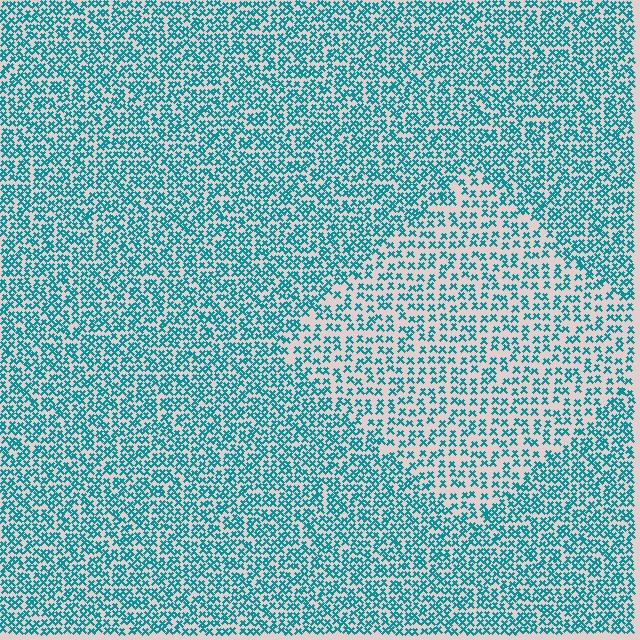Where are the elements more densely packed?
The elements are more densely packed outside the diamond boundary.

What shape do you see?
I see a diamond.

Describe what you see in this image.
The image contains small teal elements arranged at two different densities. A diamond-shaped region is visible where the elements are less densely packed than the surrounding area.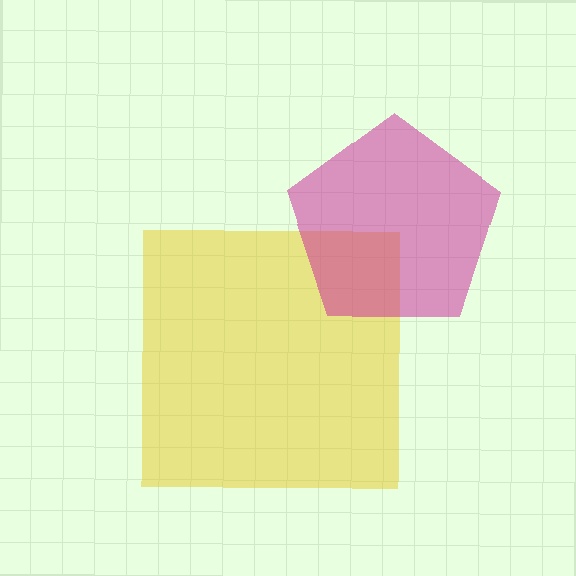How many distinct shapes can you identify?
There are 2 distinct shapes: a yellow square, a magenta pentagon.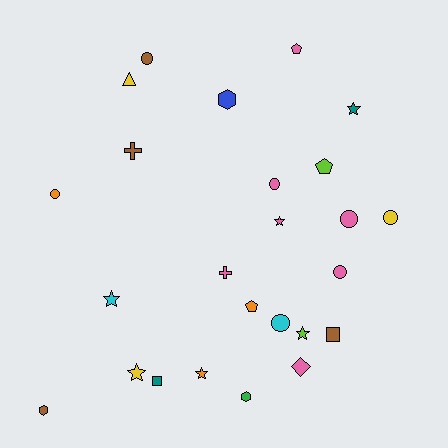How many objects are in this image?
There are 25 objects.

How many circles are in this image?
There are 7 circles.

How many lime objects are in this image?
There are 2 lime objects.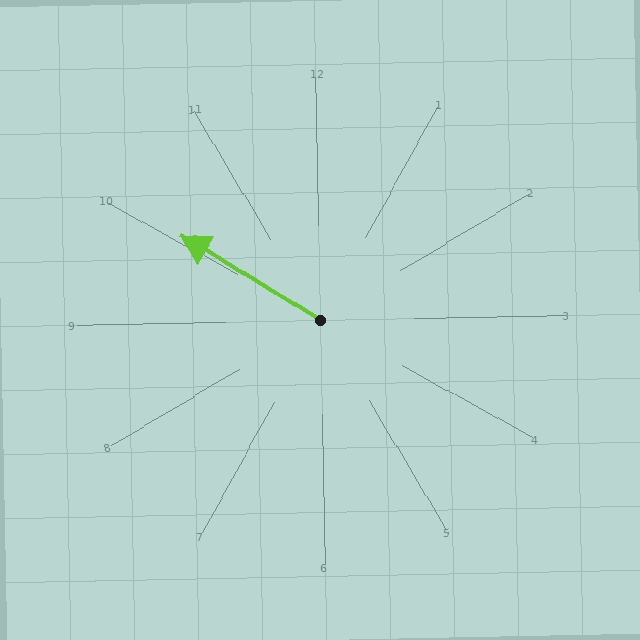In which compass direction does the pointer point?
Northwest.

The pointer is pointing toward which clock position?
Roughly 10 o'clock.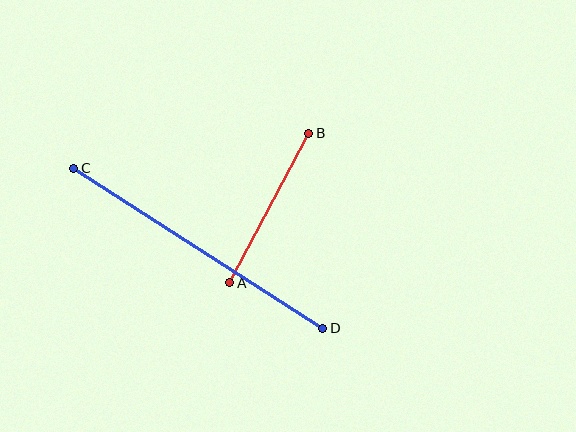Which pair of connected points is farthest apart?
Points C and D are farthest apart.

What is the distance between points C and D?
The distance is approximately 296 pixels.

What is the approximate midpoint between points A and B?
The midpoint is at approximately (269, 208) pixels.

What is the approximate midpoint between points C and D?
The midpoint is at approximately (198, 248) pixels.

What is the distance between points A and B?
The distance is approximately 169 pixels.